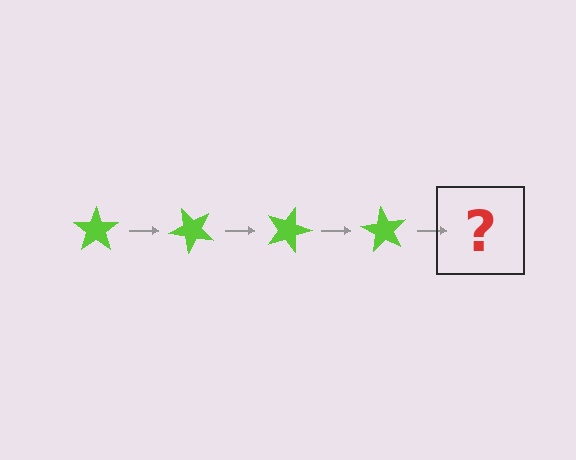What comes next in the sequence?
The next element should be a lime star rotated 180 degrees.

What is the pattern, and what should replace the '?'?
The pattern is that the star rotates 45 degrees each step. The '?' should be a lime star rotated 180 degrees.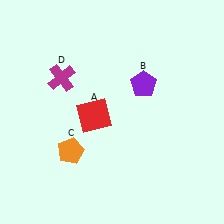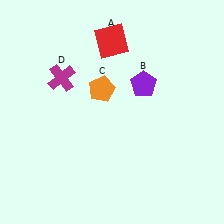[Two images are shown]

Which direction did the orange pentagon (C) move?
The orange pentagon (C) moved up.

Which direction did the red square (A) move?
The red square (A) moved up.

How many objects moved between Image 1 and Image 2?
2 objects moved between the two images.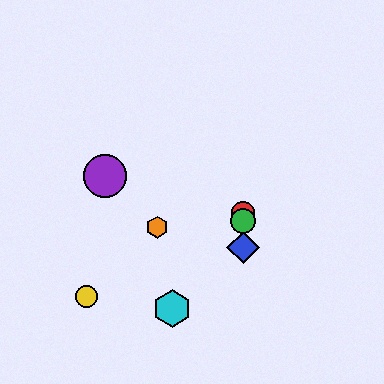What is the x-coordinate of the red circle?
The red circle is at x≈243.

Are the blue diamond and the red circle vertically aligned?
Yes, both are at x≈243.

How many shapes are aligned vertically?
3 shapes (the red circle, the blue diamond, the green circle) are aligned vertically.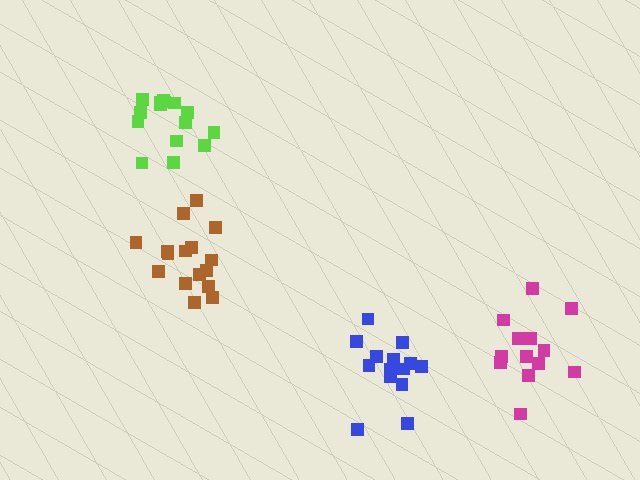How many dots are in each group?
Group 1: 14 dots, Group 2: 16 dots, Group 3: 15 dots, Group 4: 13 dots (58 total).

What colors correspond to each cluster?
The clusters are colored: blue, brown, lime, magenta.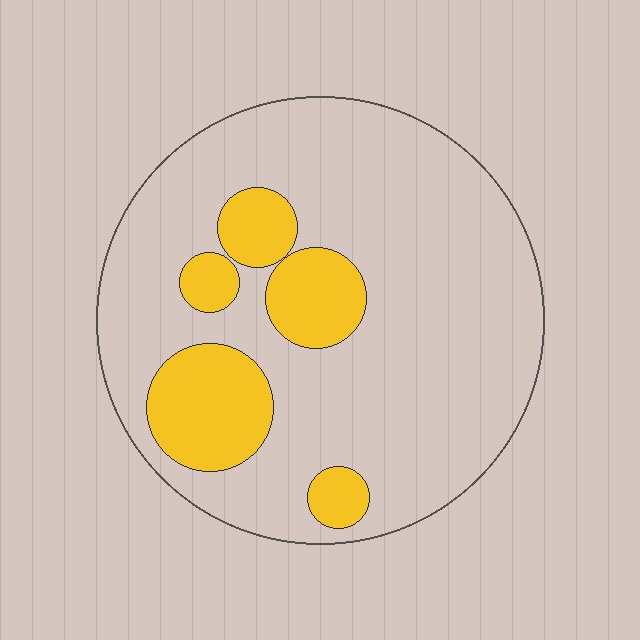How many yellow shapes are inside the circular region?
5.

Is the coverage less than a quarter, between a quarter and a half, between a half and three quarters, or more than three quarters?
Less than a quarter.